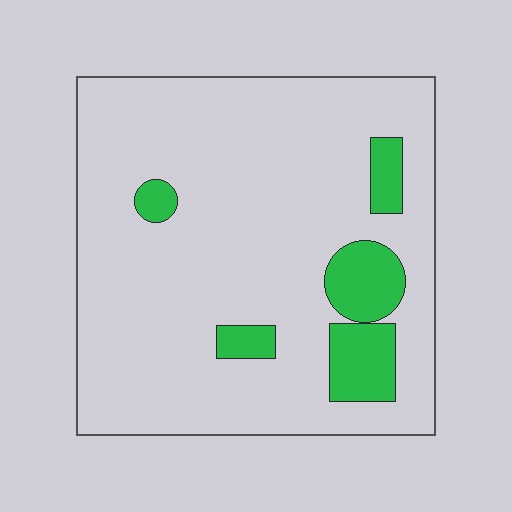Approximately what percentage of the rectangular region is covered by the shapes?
Approximately 15%.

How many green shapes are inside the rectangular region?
5.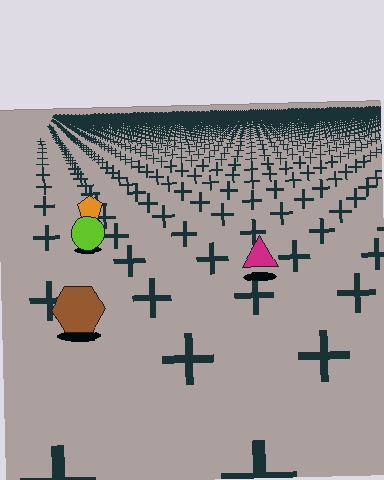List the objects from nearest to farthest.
From nearest to farthest: the brown hexagon, the magenta triangle, the lime circle, the orange pentagon.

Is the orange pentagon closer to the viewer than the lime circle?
No. The lime circle is closer — you can tell from the texture gradient: the ground texture is coarser near it.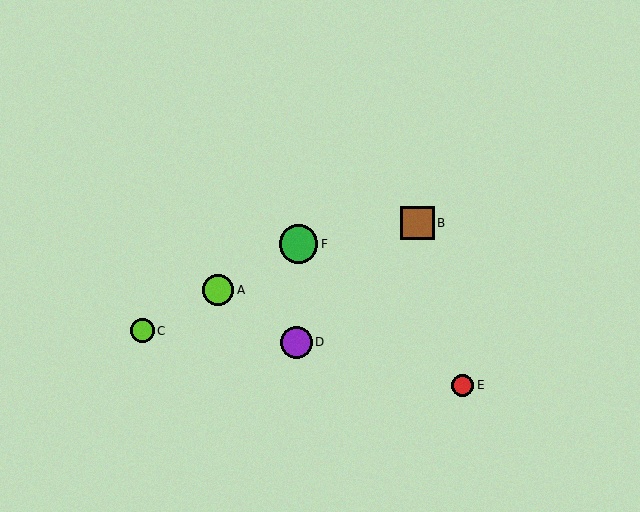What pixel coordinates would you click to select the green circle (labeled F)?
Click at (299, 244) to select the green circle F.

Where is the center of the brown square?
The center of the brown square is at (418, 223).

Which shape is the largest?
The green circle (labeled F) is the largest.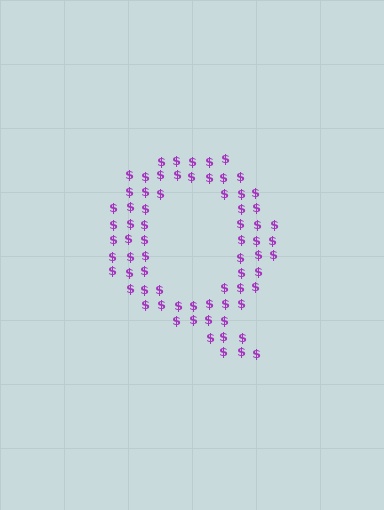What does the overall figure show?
The overall figure shows the letter Q.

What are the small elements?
The small elements are dollar signs.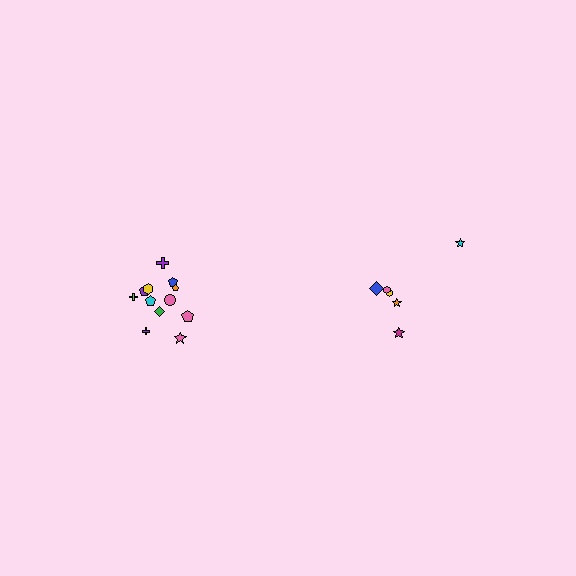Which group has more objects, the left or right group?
The left group.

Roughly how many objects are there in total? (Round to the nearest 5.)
Roughly 20 objects in total.